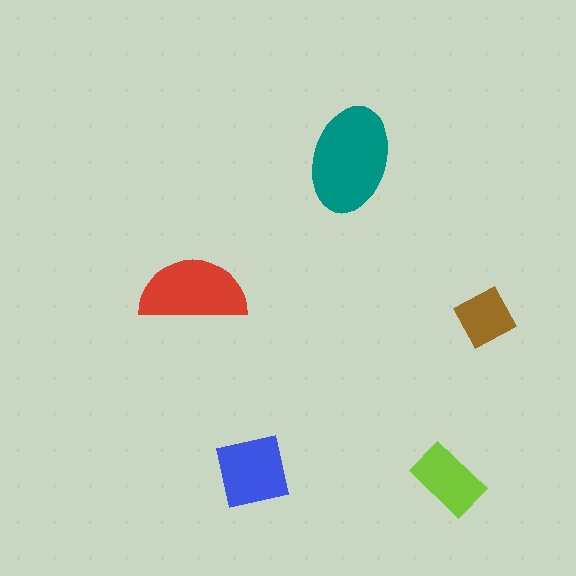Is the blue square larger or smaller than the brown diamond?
Larger.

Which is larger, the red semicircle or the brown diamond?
The red semicircle.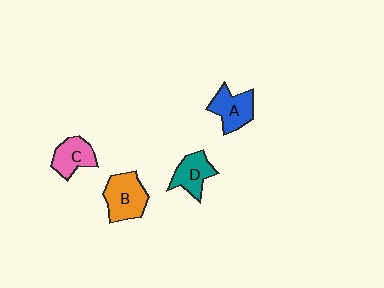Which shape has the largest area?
Shape B (orange).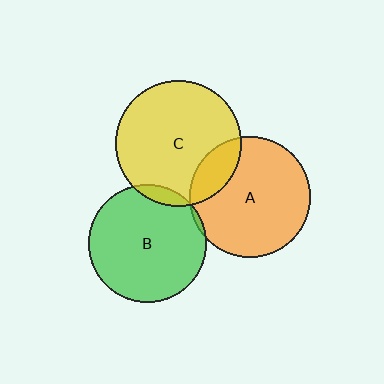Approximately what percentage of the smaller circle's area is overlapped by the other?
Approximately 5%.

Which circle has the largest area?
Circle C (yellow).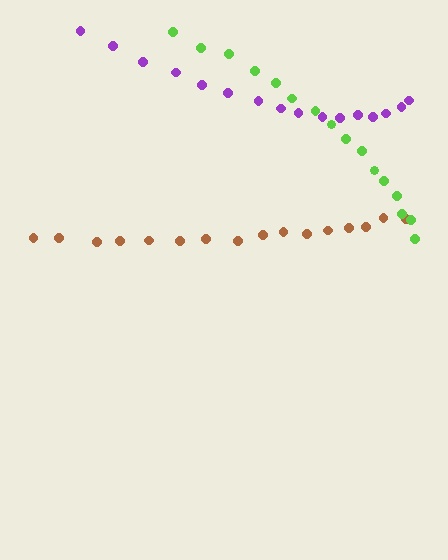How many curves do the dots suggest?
There are 3 distinct paths.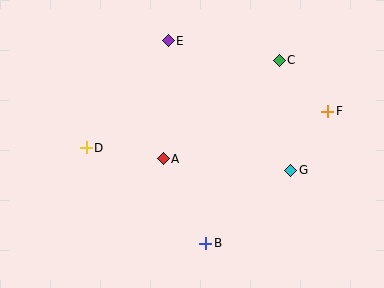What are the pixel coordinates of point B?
Point B is at (206, 243).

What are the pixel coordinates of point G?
Point G is at (291, 170).